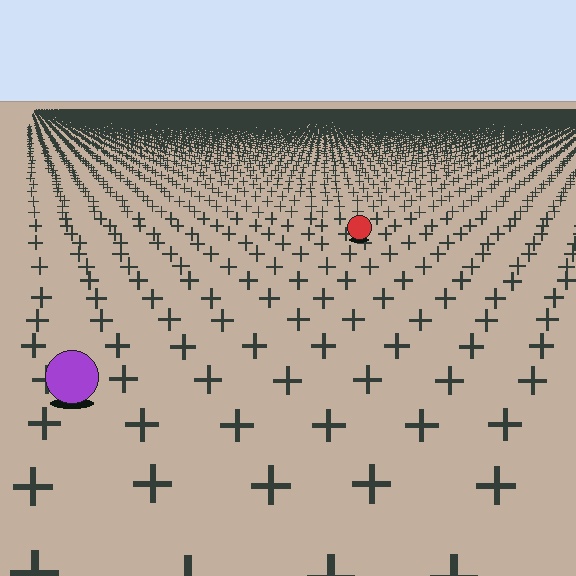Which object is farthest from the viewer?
The red circle is farthest from the viewer. It appears smaller and the ground texture around it is denser.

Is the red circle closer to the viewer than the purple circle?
No. The purple circle is closer — you can tell from the texture gradient: the ground texture is coarser near it.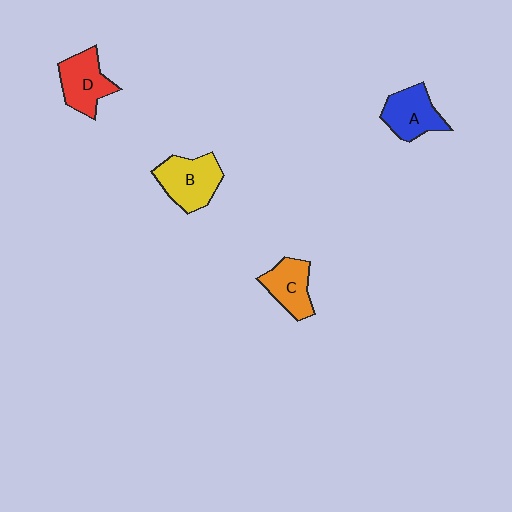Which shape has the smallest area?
Shape C (orange).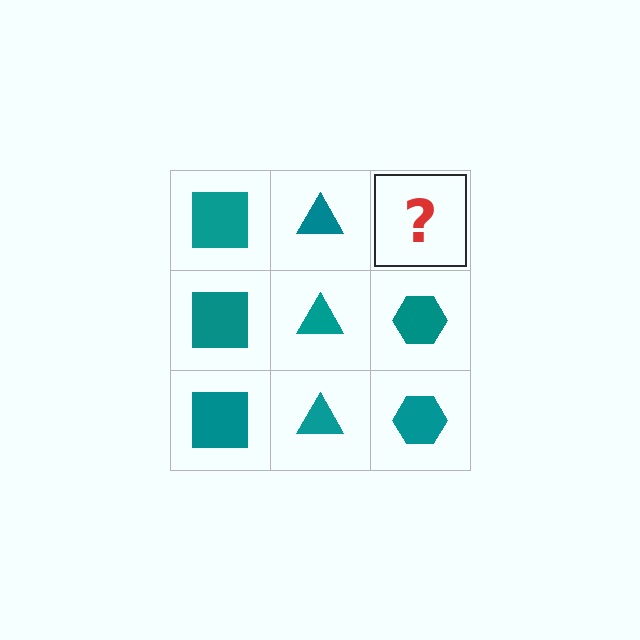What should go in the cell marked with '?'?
The missing cell should contain a teal hexagon.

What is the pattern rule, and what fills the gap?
The rule is that each column has a consistent shape. The gap should be filled with a teal hexagon.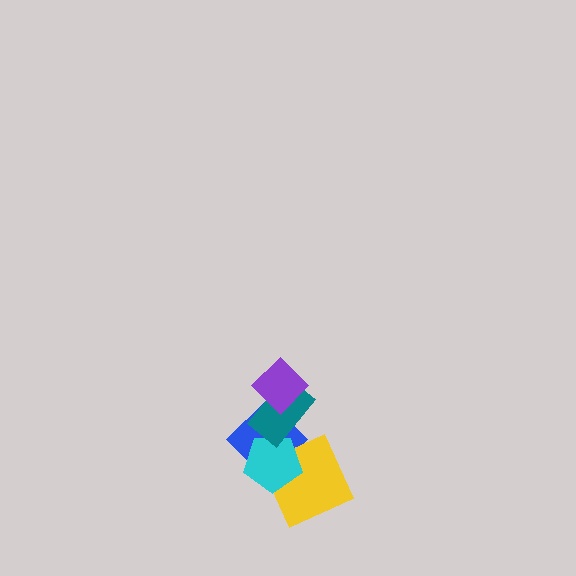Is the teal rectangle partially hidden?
Yes, it is partially covered by another shape.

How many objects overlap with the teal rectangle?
3 objects overlap with the teal rectangle.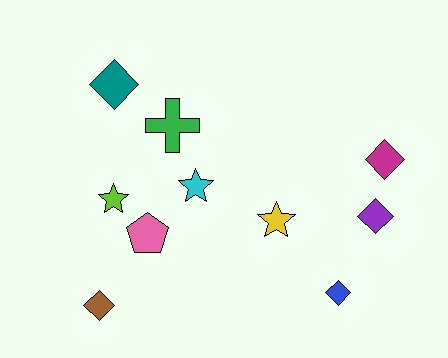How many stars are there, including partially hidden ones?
There are 3 stars.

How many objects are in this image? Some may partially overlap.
There are 10 objects.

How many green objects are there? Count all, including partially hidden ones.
There is 1 green object.